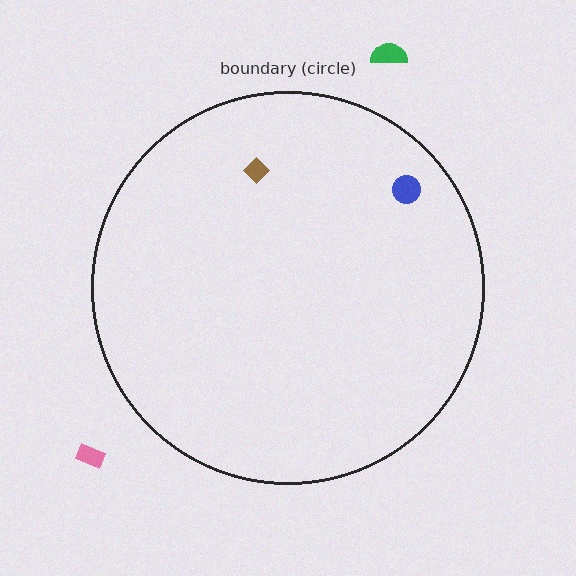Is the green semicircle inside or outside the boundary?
Outside.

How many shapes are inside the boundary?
2 inside, 2 outside.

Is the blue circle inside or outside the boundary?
Inside.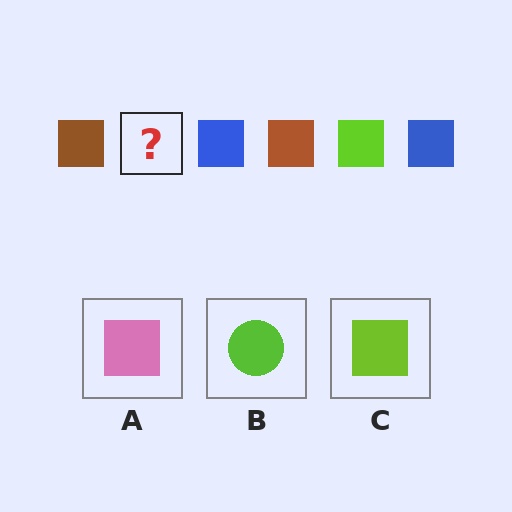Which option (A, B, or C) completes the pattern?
C.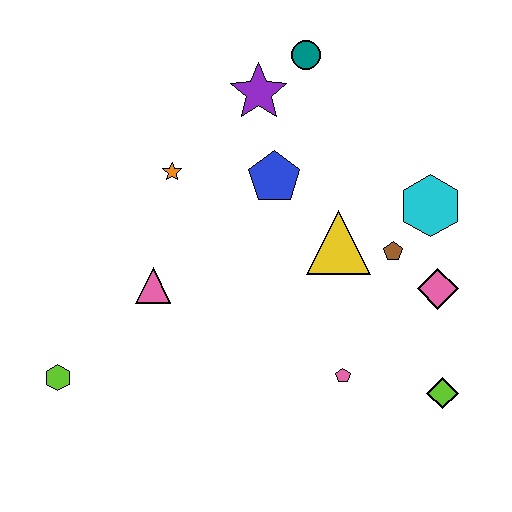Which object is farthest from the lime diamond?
The lime hexagon is farthest from the lime diamond.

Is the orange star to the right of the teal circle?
No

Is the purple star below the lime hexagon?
No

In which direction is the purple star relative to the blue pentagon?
The purple star is above the blue pentagon.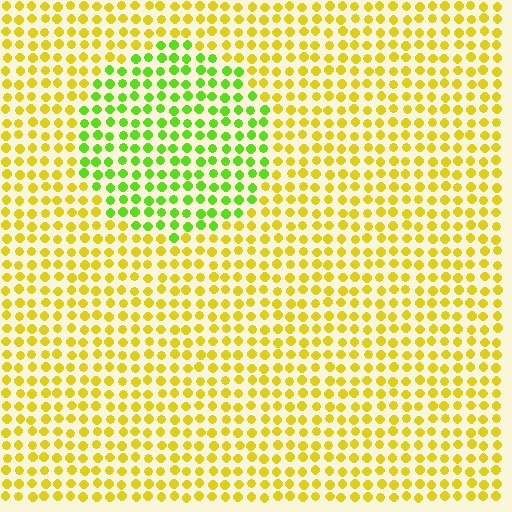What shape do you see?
I see a circle.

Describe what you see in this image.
The image is filled with small yellow elements in a uniform arrangement. A circle-shaped region is visible where the elements are tinted to a slightly different hue, forming a subtle color boundary.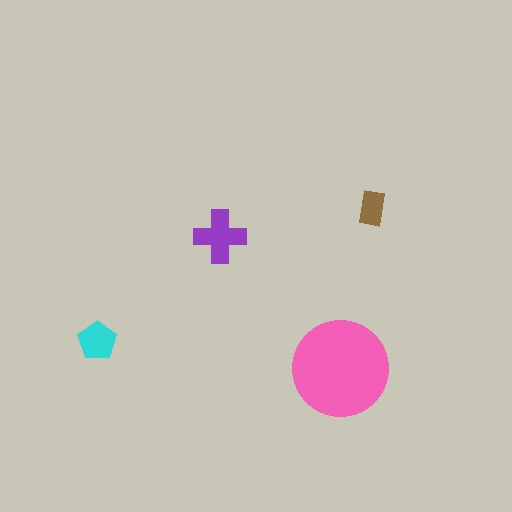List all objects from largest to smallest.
The pink circle, the purple cross, the cyan pentagon, the brown rectangle.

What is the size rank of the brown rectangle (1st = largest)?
4th.